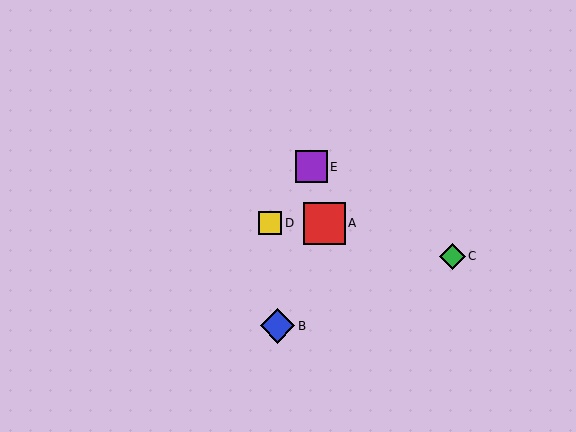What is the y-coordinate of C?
Object C is at y≈256.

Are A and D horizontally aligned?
Yes, both are at y≈223.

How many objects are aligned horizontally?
2 objects (A, D) are aligned horizontally.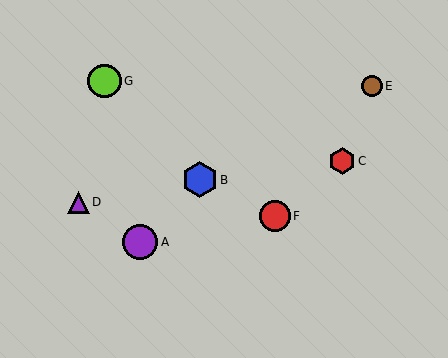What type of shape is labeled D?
Shape D is a purple triangle.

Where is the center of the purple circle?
The center of the purple circle is at (140, 242).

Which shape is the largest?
The blue hexagon (labeled B) is the largest.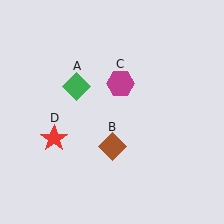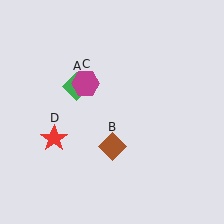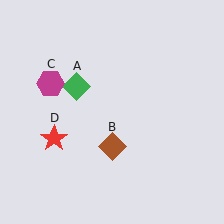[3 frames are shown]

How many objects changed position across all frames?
1 object changed position: magenta hexagon (object C).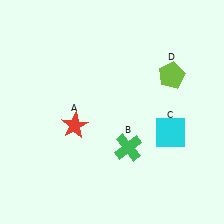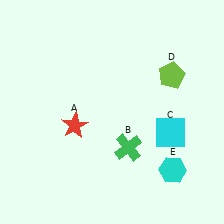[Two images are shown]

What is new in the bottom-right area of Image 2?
A cyan hexagon (E) was added in the bottom-right area of Image 2.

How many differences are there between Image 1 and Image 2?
There is 1 difference between the two images.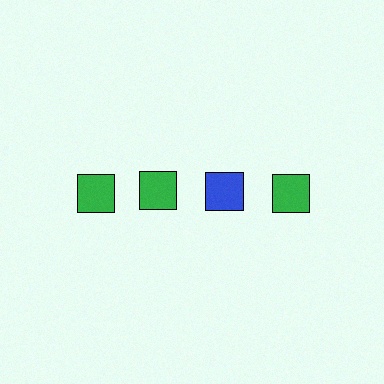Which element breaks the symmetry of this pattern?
The blue square in the top row, center column breaks the symmetry. All other shapes are green squares.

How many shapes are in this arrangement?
There are 4 shapes arranged in a grid pattern.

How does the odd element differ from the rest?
It has a different color: blue instead of green.